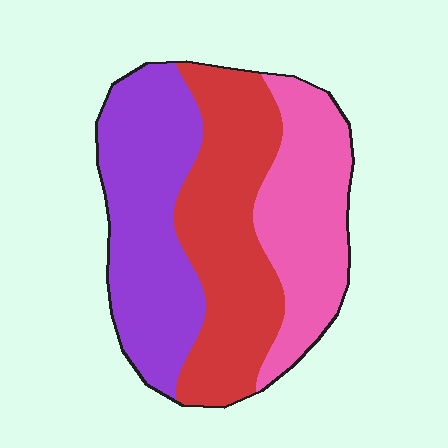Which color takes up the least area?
Pink, at roughly 30%.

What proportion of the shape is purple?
Purple covers around 35% of the shape.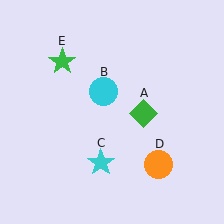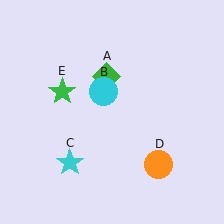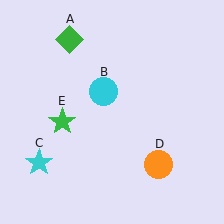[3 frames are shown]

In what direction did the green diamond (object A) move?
The green diamond (object A) moved up and to the left.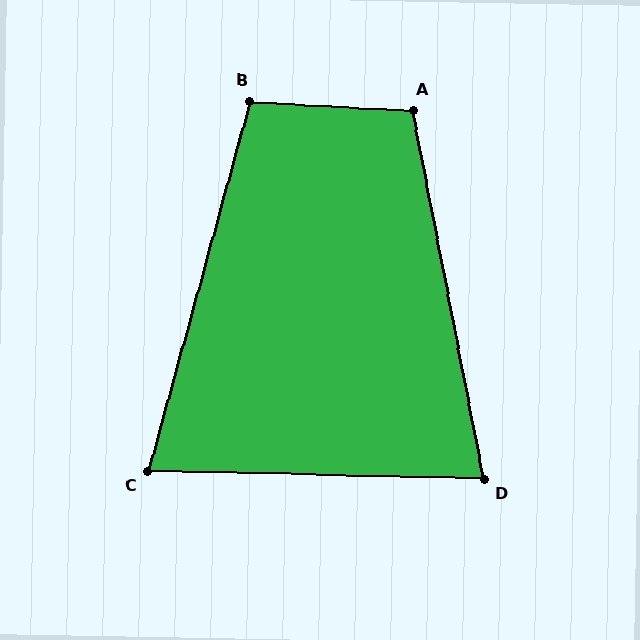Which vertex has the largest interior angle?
A, at approximately 104 degrees.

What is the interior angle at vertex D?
Approximately 78 degrees (acute).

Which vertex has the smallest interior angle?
C, at approximately 76 degrees.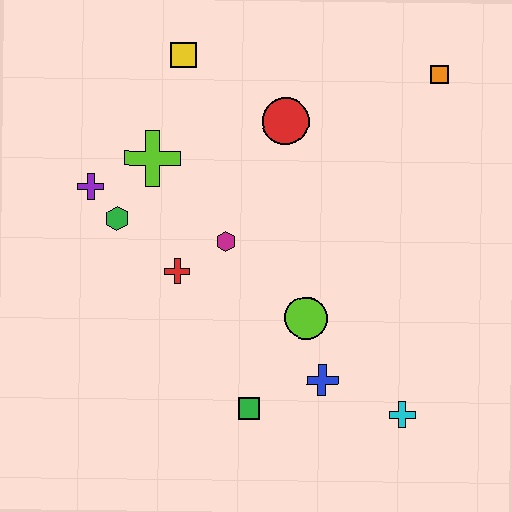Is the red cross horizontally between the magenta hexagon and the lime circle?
No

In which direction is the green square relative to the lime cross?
The green square is below the lime cross.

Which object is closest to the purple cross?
The green hexagon is closest to the purple cross.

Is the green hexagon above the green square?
Yes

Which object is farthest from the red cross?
The orange square is farthest from the red cross.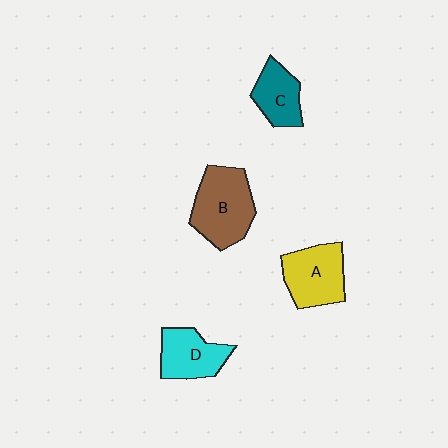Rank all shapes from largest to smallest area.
From largest to smallest: B (brown), A (yellow), D (cyan), C (teal).